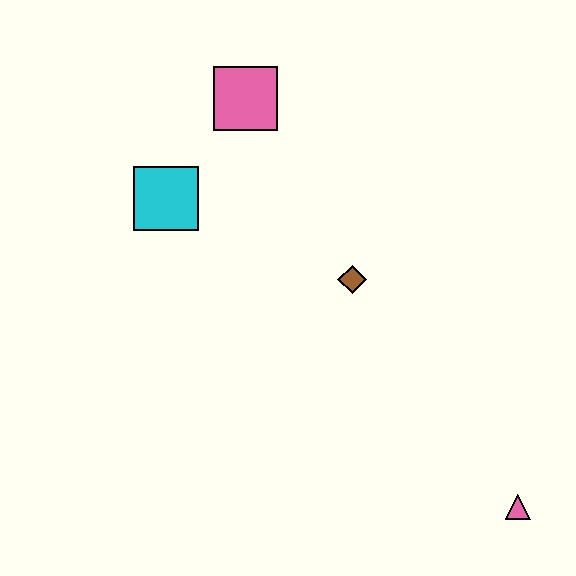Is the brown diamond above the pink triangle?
Yes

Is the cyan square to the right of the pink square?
No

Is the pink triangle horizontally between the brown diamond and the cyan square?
No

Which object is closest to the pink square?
The cyan square is closest to the pink square.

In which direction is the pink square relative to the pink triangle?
The pink square is above the pink triangle.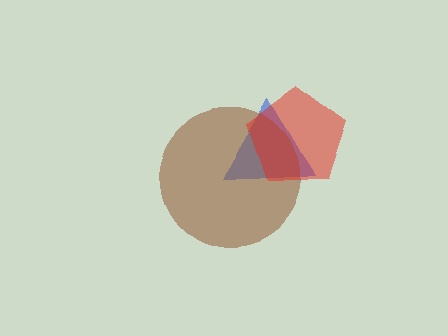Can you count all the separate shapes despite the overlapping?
Yes, there are 3 separate shapes.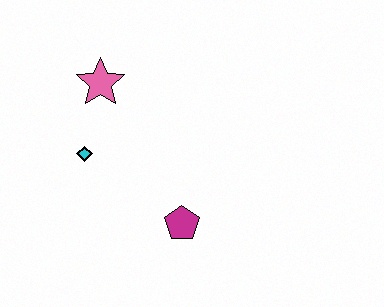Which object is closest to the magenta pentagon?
The cyan diamond is closest to the magenta pentagon.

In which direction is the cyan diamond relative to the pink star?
The cyan diamond is below the pink star.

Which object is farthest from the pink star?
The magenta pentagon is farthest from the pink star.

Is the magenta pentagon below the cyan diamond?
Yes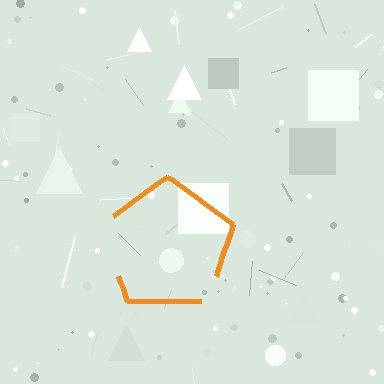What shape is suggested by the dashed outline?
The dashed outline suggests a pentagon.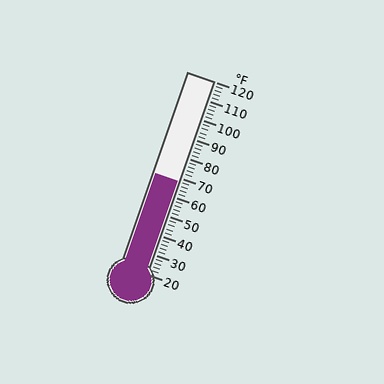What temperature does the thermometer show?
The thermometer shows approximately 68°F.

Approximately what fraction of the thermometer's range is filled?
The thermometer is filled to approximately 50% of its range.